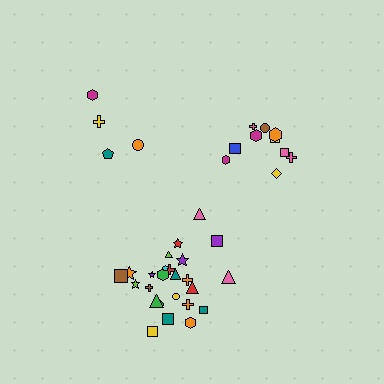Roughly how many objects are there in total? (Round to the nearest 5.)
Roughly 40 objects in total.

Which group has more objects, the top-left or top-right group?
The top-right group.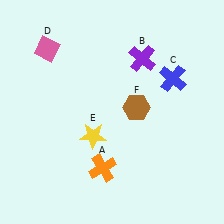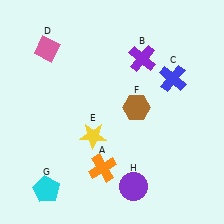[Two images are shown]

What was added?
A cyan pentagon (G), a purple circle (H) were added in Image 2.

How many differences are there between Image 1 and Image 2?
There are 2 differences between the two images.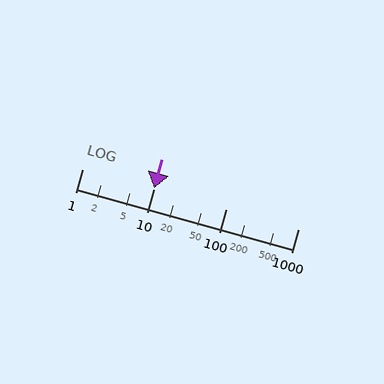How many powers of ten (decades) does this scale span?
The scale spans 3 decades, from 1 to 1000.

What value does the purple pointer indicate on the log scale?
The pointer indicates approximately 10.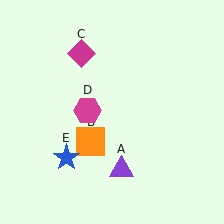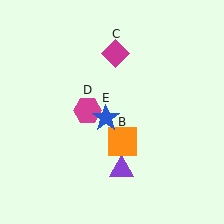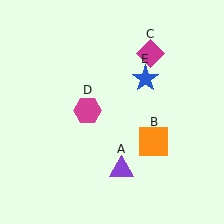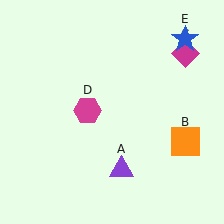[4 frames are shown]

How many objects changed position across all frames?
3 objects changed position: orange square (object B), magenta diamond (object C), blue star (object E).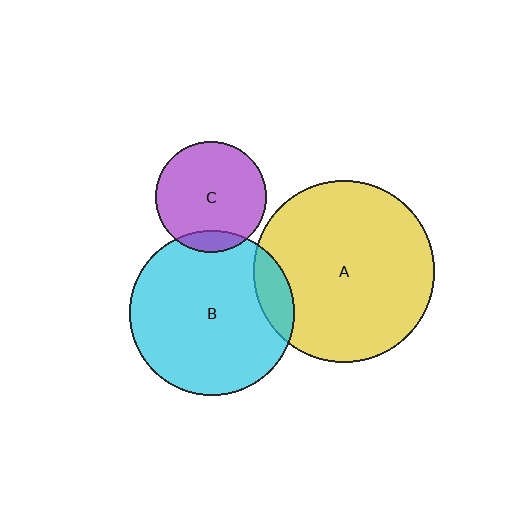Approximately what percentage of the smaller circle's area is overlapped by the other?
Approximately 10%.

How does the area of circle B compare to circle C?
Approximately 2.2 times.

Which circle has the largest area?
Circle A (yellow).